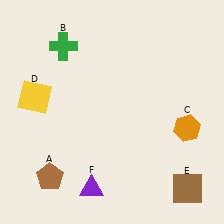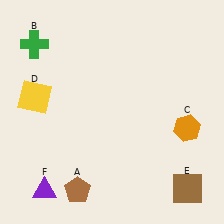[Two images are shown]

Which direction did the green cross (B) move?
The green cross (B) moved left.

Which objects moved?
The objects that moved are: the brown pentagon (A), the green cross (B), the purple triangle (F).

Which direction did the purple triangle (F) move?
The purple triangle (F) moved left.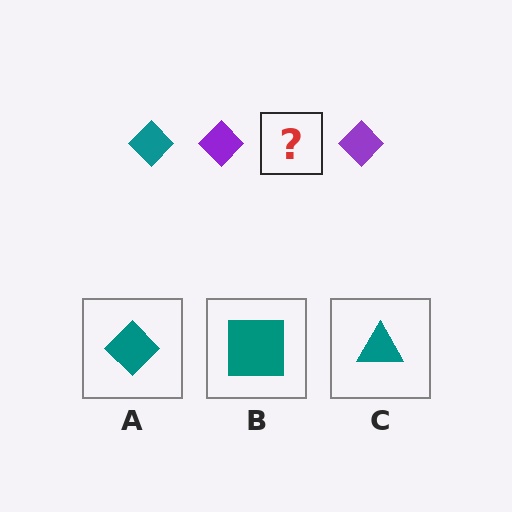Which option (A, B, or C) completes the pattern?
A.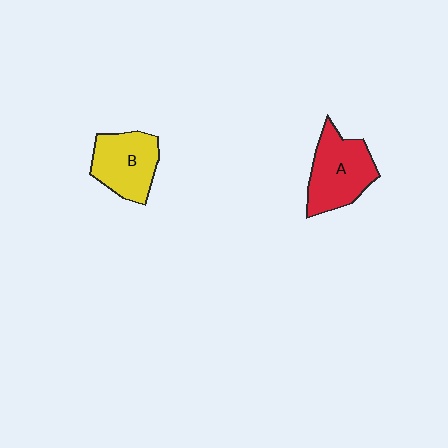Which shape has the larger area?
Shape A (red).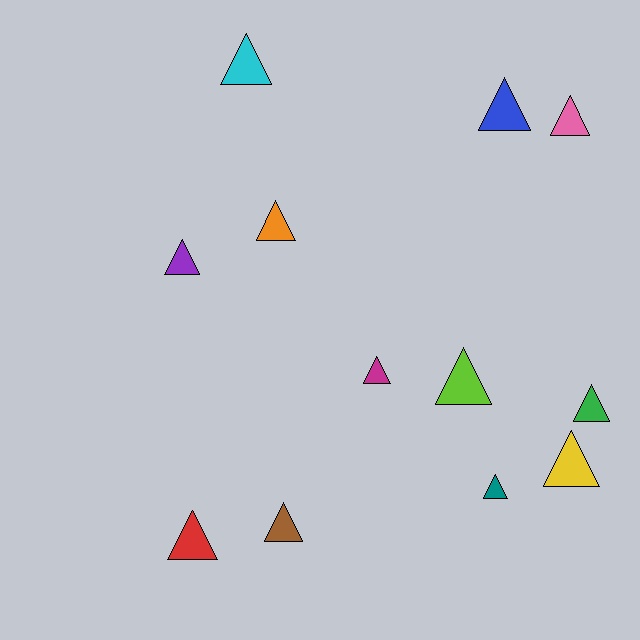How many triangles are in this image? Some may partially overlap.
There are 12 triangles.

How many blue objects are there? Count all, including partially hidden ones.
There is 1 blue object.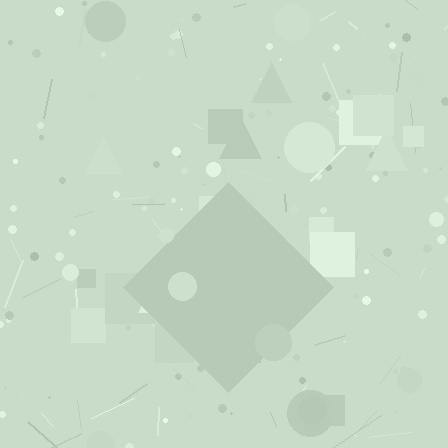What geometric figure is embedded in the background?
A diamond is embedded in the background.